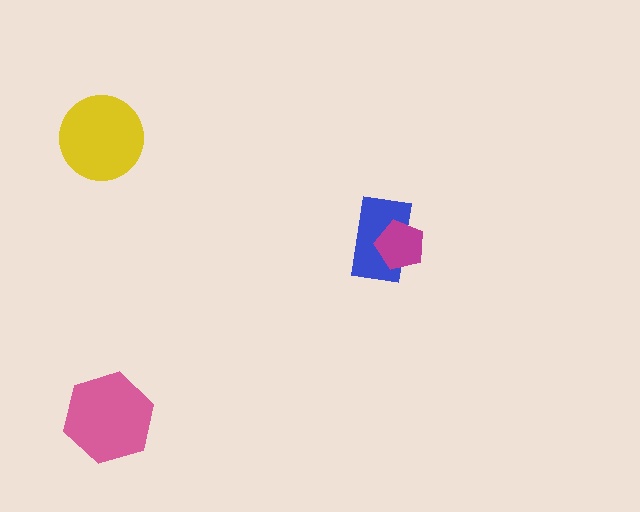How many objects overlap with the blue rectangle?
1 object overlaps with the blue rectangle.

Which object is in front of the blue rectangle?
The magenta pentagon is in front of the blue rectangle.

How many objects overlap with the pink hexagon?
0 objects overlap with the pink hexagon.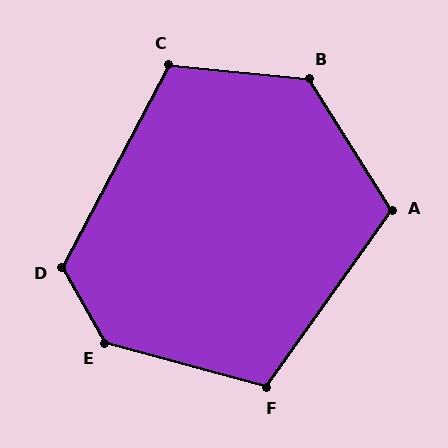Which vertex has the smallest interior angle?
F, at approximately 110 degrees.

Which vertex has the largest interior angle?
E, at approximately 135 degrees.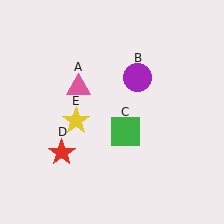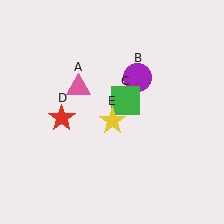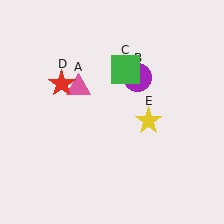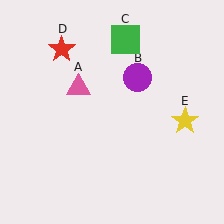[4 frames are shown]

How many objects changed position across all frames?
3 objects changed position: green square (object C), red star (object D), yellow star (object E).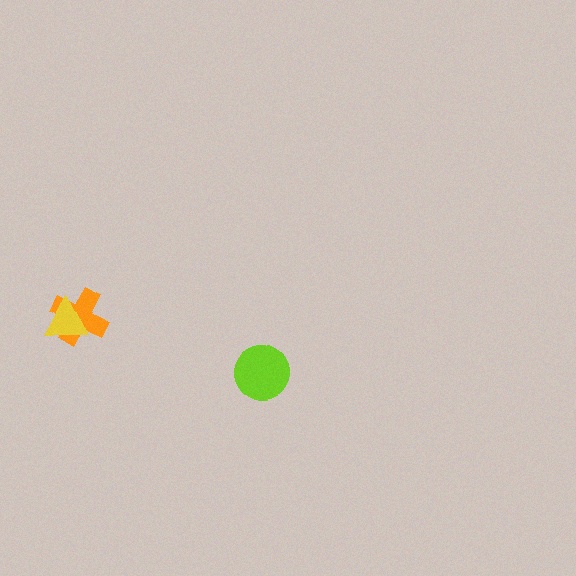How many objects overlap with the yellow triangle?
1 object overlaps with the yellow triangle.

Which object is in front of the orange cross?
The yellow triangle is in front of the orange cross.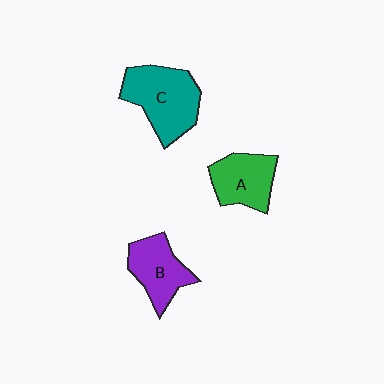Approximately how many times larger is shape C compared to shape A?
Approximately 1.4 times.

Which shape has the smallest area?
Shape B (purple).